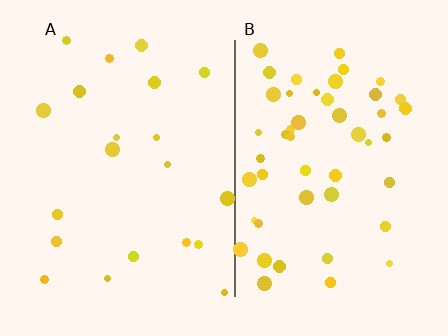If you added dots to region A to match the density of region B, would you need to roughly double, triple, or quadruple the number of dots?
Approximately double.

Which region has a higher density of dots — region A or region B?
B (the right).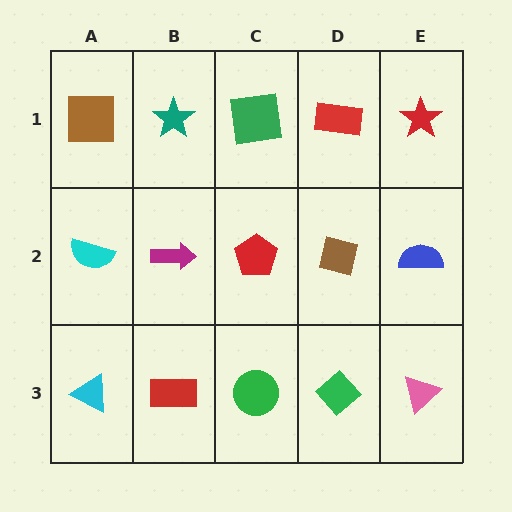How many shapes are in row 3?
5 shapes.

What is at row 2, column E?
A blue semicircle.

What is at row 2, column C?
A red pentagon.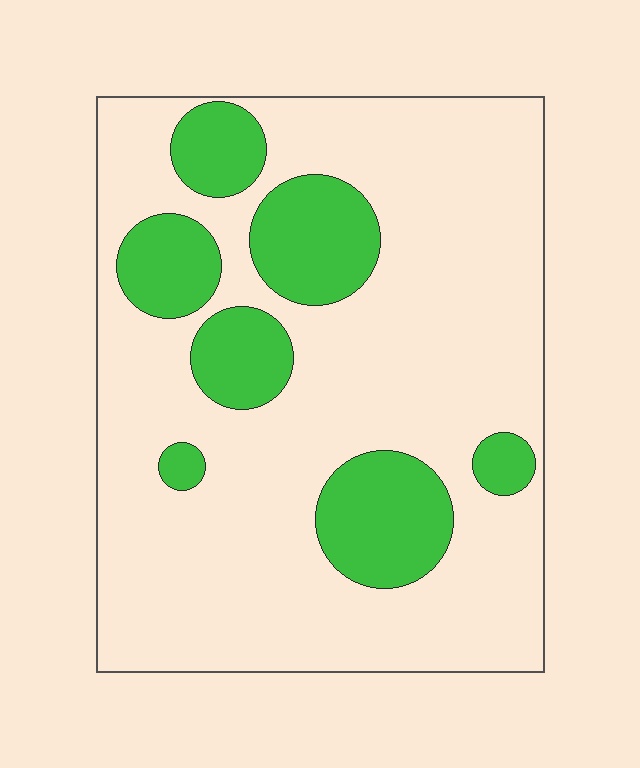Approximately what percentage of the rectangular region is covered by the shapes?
Approximately 25%.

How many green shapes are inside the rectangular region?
7.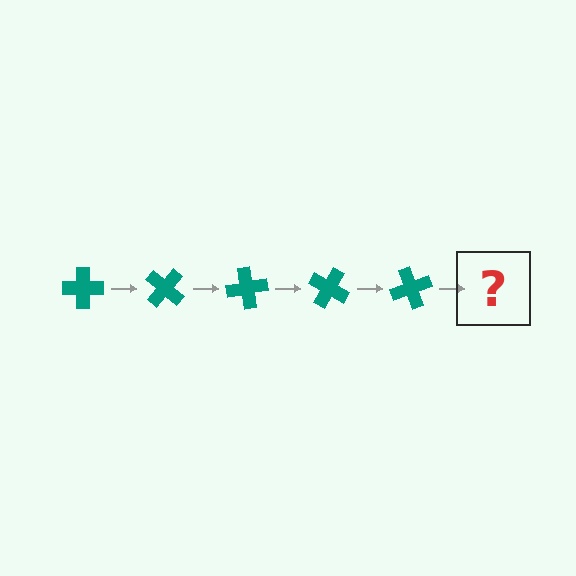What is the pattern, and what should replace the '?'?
The pattern is that the cross rotates 40 degrees each step. The '?' should be a teal cross rotated 200 degrees.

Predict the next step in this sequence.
The next step is a teal cross rotated 200 degrees.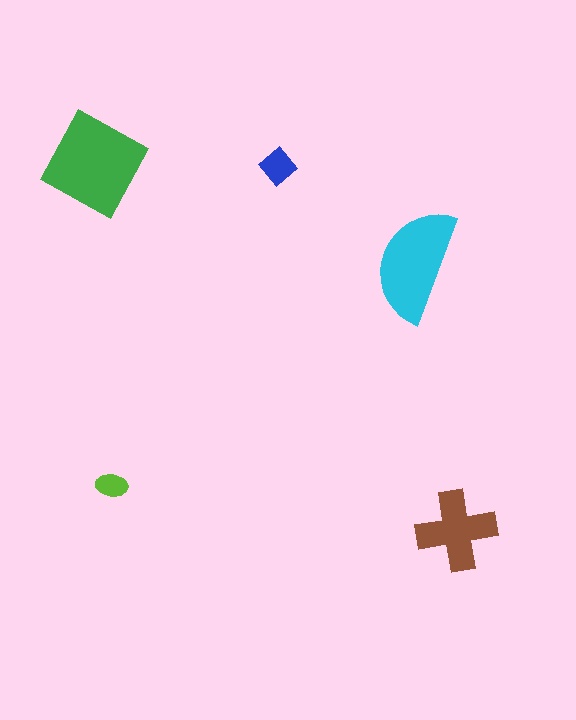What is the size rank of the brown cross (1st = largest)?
3rd.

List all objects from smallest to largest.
The lime ellipse, the blue diamond, the brown cross, the cyan semicircle, the green square.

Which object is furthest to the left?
The green square is leftmost.